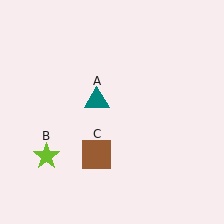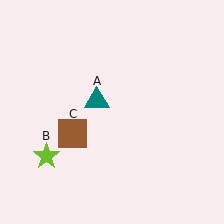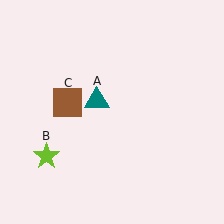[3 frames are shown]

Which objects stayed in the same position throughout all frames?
Teal triangle (object A) and lime star (object B) remained stationary.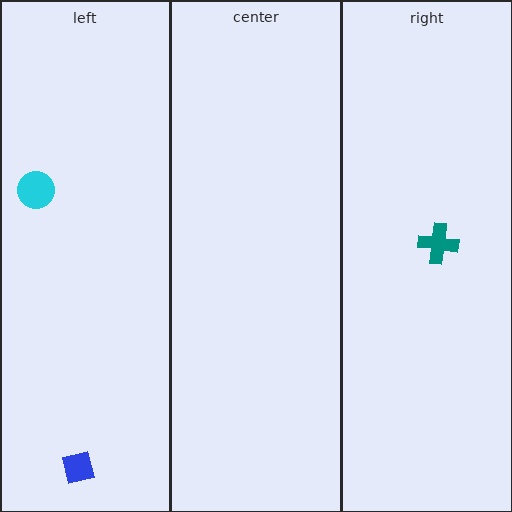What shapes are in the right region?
The teal cross.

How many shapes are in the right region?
1.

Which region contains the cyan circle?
The left region.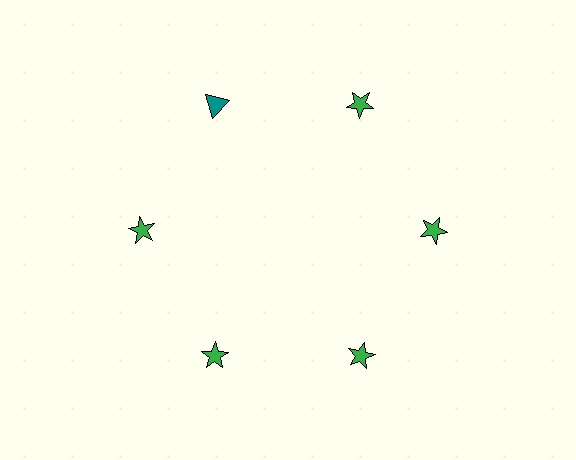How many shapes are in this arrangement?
There are 6 shapes arranged in a ring pattern.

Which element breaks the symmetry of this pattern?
The teal triangle at roughly the 11 o'clock position breaks the symmetry. All other shapes are green stars.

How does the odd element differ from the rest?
It differs in both color (teal instead of green) and shape (triangle instead of star).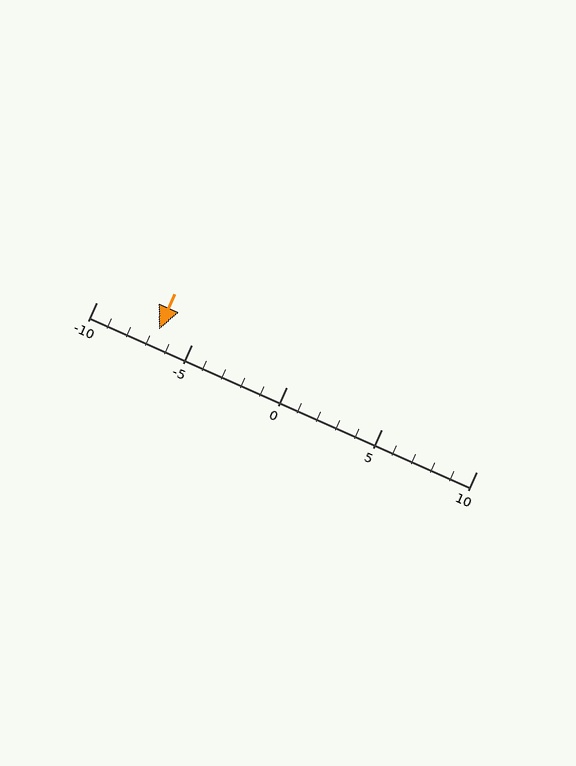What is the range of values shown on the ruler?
The ruler shows values from -10 to 10.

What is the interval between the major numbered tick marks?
The major tick marks are spaced 5 units apart.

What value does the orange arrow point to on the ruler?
The orange arrow points to approximately -7.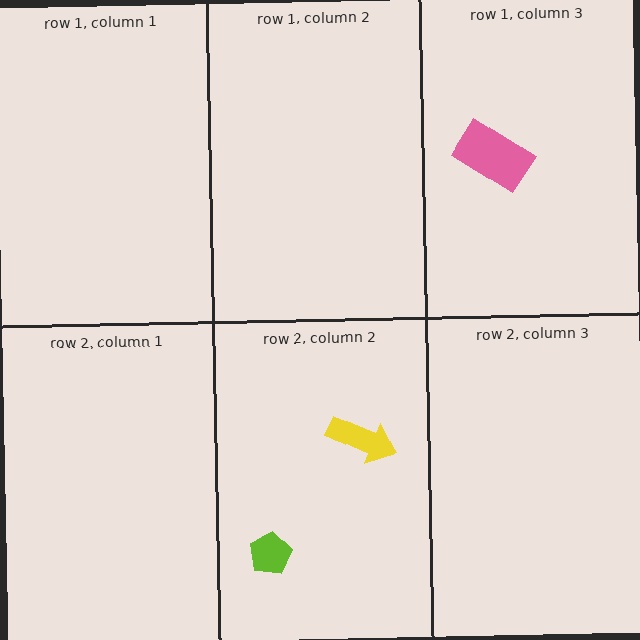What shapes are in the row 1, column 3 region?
The pink rectangle.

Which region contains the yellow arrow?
The row 2, column 2 region.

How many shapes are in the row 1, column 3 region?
1.